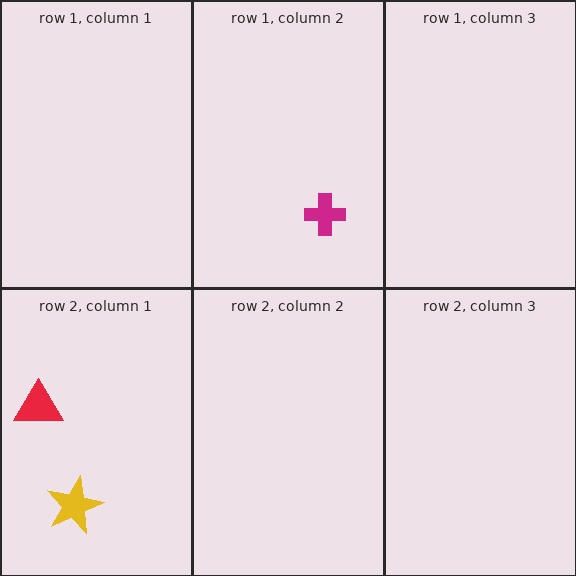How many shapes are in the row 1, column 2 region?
1.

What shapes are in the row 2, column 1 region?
The red triangle, the yellow star.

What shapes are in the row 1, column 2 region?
The magenta cross.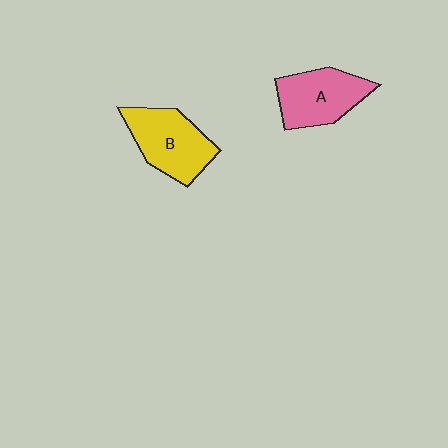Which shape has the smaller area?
Shape A (pink).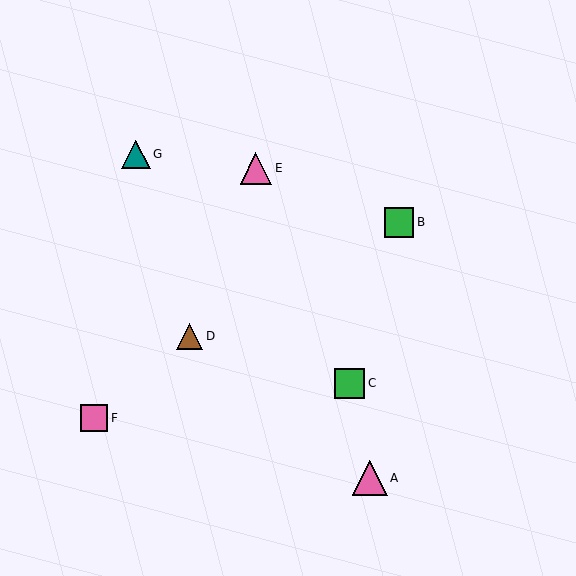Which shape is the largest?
The pink triangle (labeled A) is the largest.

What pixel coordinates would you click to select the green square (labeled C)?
Click at (350, 383) to select the green square C.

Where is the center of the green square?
The center of the green square is at (350, 383).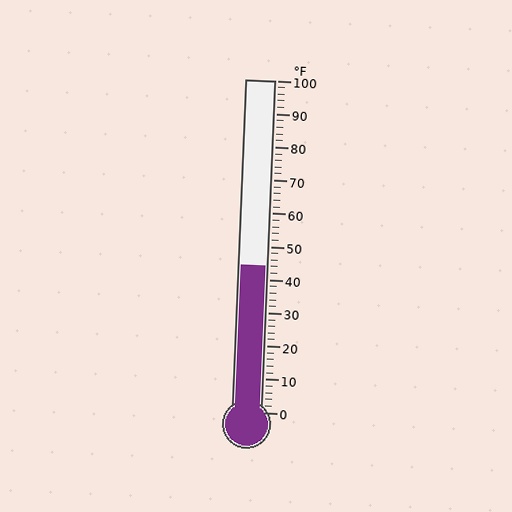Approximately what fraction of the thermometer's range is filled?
The thermometer is filled to approximately 45% of its range.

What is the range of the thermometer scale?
The thermometer scale ranges from 0°F to 100°F.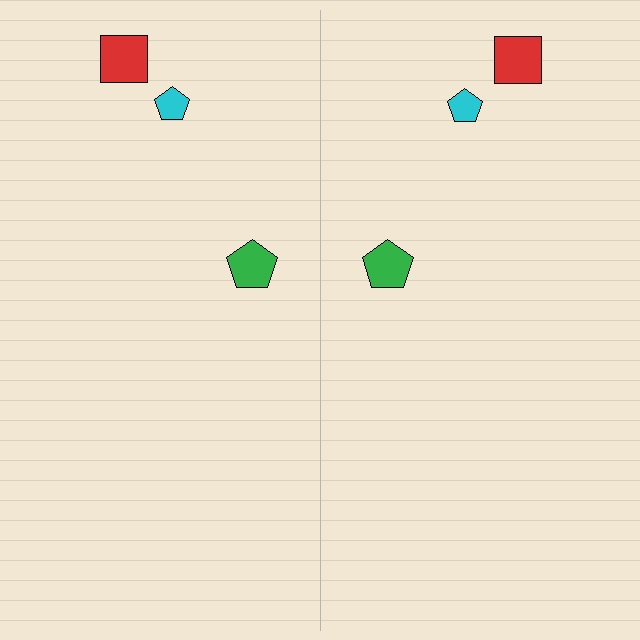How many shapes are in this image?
There are 6 shapes in this image.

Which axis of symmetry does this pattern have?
The pattern has a vertical axis of symmetry running through the center of the image.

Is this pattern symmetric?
Yes, this pattern has bilateral (reflection) symmetry.